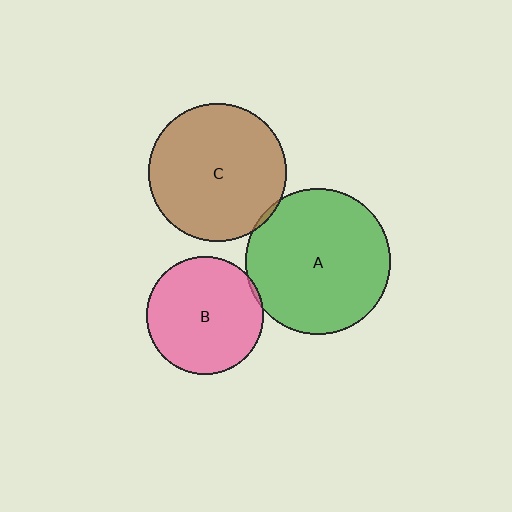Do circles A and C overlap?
Yes.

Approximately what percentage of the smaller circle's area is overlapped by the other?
Approximately 5%.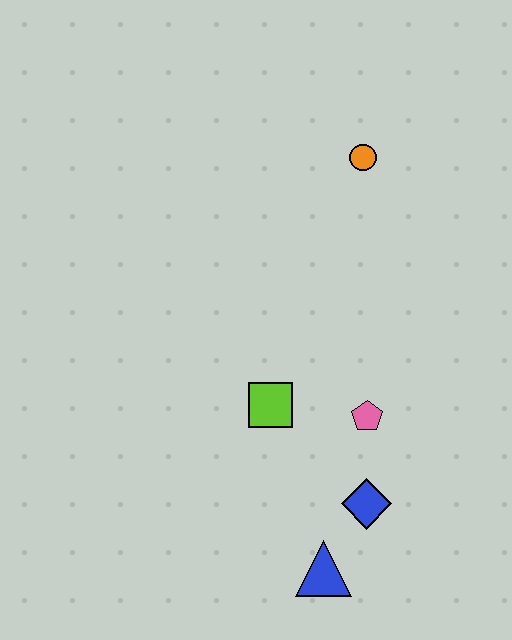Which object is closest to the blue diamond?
The blue triangle is closest to the blue diamond.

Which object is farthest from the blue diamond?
The orange circle is farthest from the blue diamond.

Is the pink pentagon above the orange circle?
No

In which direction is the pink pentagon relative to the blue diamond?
The pink pentagon is above the blue diamond.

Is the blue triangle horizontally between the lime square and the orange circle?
Yes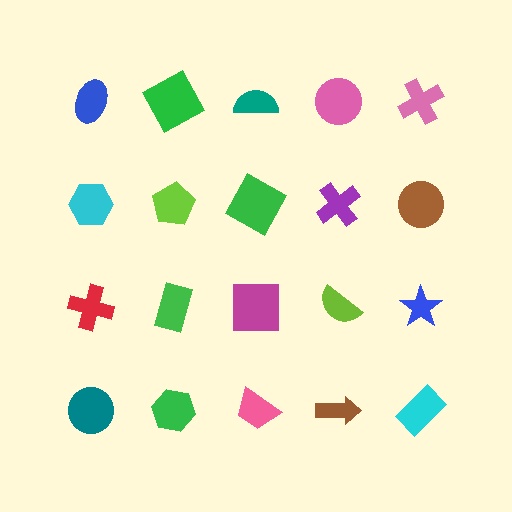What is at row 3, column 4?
A lime semicircle.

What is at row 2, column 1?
A cyan hexagon.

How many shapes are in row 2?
5 shapes.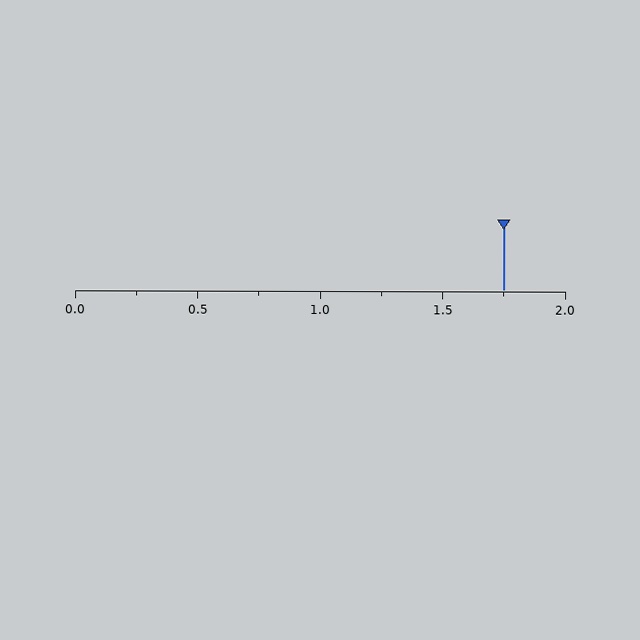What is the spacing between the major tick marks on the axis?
The major ticks are spaced 0.5 apart.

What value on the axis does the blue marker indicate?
The marker indicates approximately 1.75.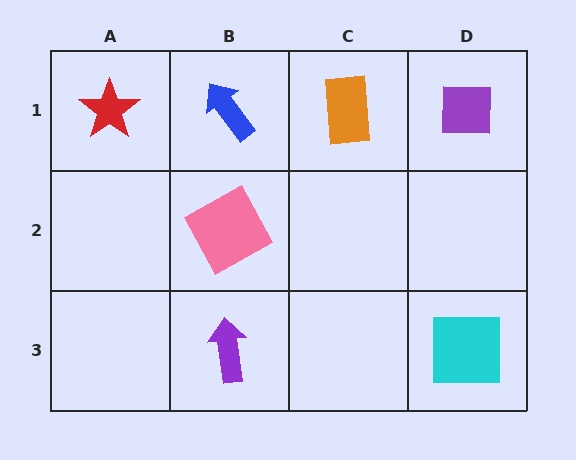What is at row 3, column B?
A purple arrow.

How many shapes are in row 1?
4 shapes.